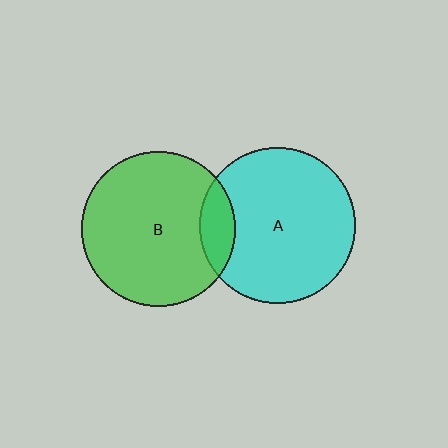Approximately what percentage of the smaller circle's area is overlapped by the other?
Approximately 15%.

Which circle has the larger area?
Circle A (cyan).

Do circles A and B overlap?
Yes.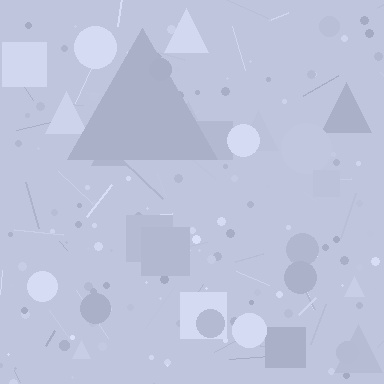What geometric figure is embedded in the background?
A triangle is embedded in the background.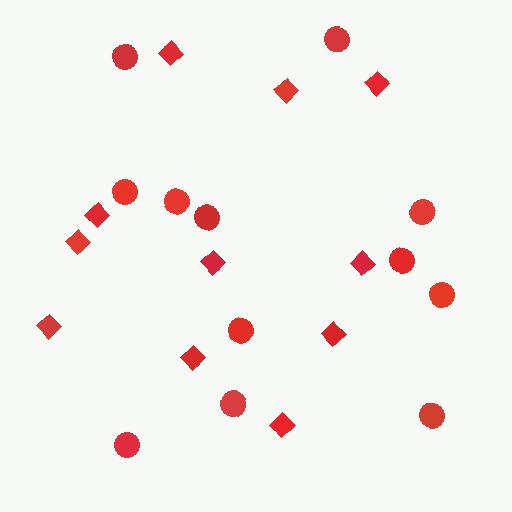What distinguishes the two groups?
There are 2 groups: one group of diamonds (11) and one group of circles (12).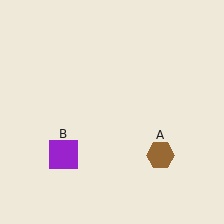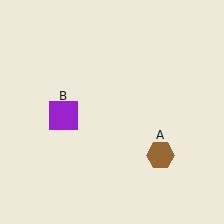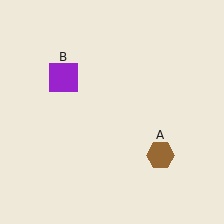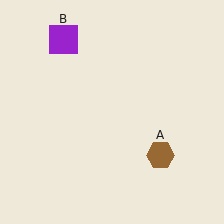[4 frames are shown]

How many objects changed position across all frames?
1 object changed position: purple square (object B).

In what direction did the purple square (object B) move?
The purple square (object B) moved up.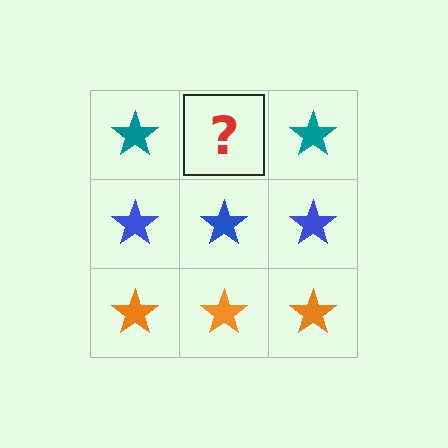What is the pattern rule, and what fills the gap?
The rule is that each row has a consistent color. The gap should be filled with a teal star.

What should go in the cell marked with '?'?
The missing cell should contain a teal star.